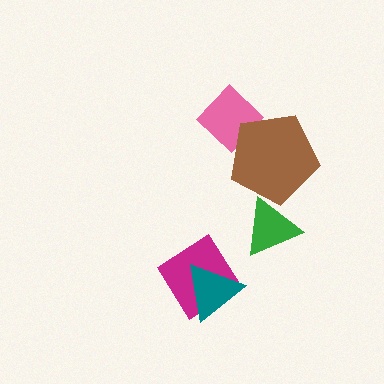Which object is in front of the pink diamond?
The brown pentagon is in front of the pink diamond.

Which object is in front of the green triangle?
The brown pentagon is in front of the green triangle.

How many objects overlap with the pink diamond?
1 object overlaps with the pink diamond.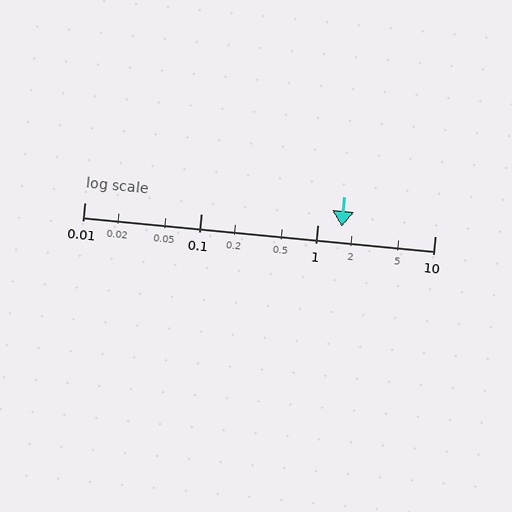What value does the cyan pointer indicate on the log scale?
The pointer indicates approximately 1.6.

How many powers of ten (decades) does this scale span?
The scale spans 3 decades, from 0.01 to 10.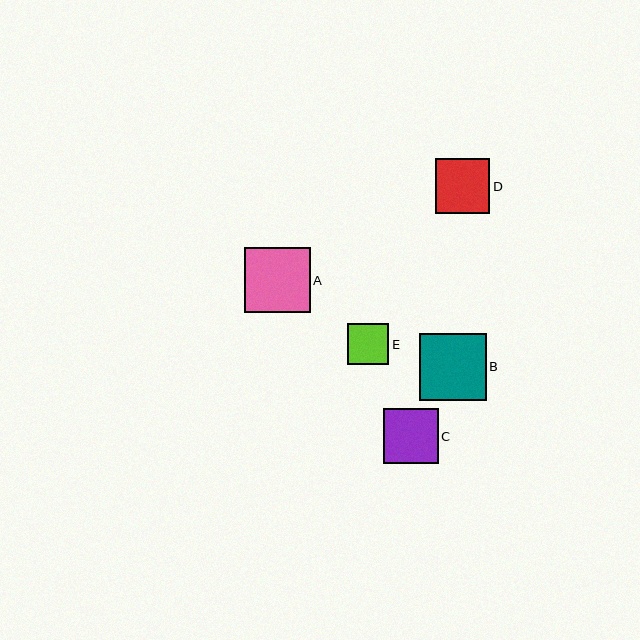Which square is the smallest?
Square E is the smallest with a size of approximately 41 pixels.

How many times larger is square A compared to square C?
Square A is approximately 1.2 times the size of square C.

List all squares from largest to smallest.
From largest to smallest: B, A, C, D, E.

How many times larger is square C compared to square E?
Square C is approximately 1.4 times the size of square E.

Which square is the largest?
Square B is the largest with a size of approximately 67 pixels.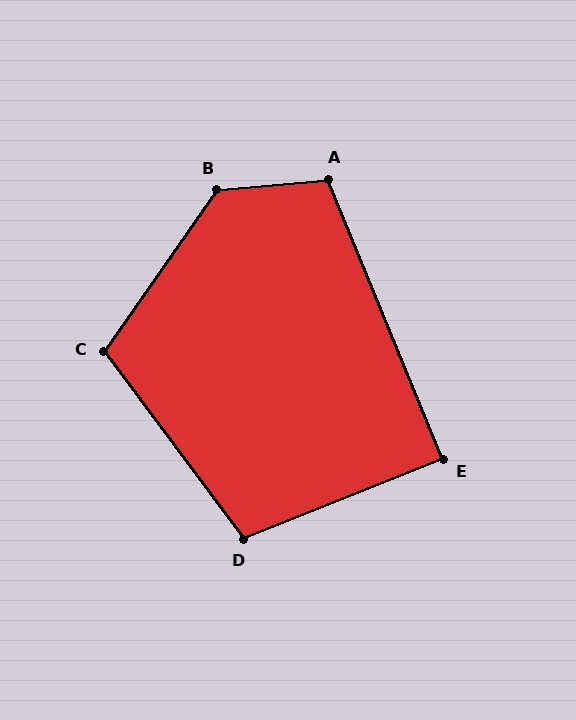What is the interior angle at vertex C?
Approximately 108 degrees (obtuse).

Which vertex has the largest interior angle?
B, at approximately 130 degrees.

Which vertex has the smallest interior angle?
E, at approximately 89 degrees.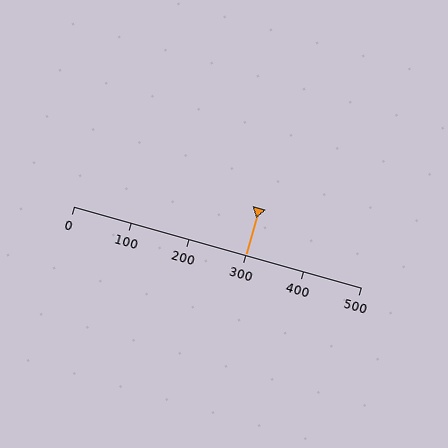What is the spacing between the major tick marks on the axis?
The major ticks are spaced 100 apart.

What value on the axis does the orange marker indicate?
The marker indicates approximately 300.